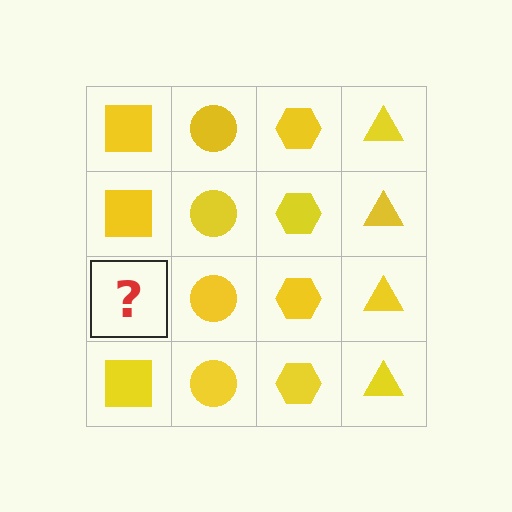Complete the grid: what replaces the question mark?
The question mark should be replaced with a yellow square.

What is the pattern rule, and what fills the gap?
The rule is that each column has a consistent shape. The gap should be filled with a yellow square.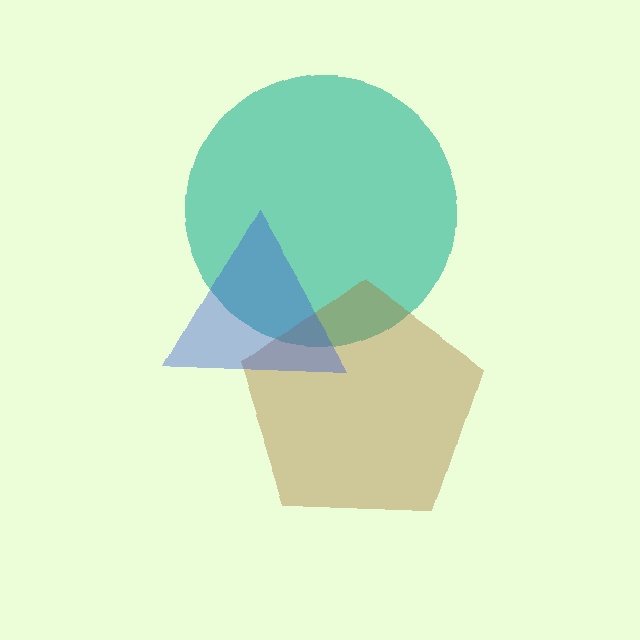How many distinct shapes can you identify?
There are 3 distinct shapes: a teal circle, a brown pentagon, a blue triangle.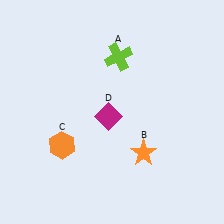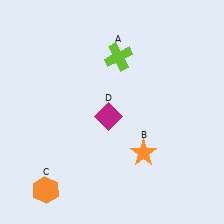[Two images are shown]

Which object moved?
The orange hexagon (C) moved down.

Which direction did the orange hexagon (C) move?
The orange hexagon (C) moved down.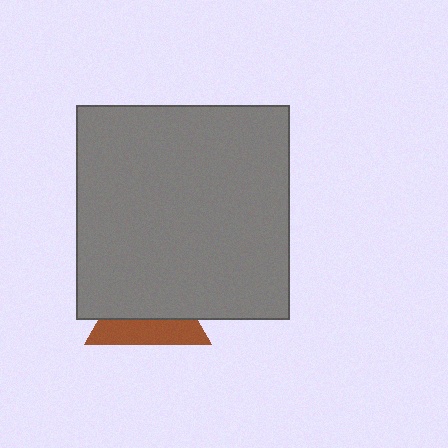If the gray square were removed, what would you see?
You would see the complete brown triangle.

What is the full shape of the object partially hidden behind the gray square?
The partially hidden object is a brown triangle.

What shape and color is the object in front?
The object in front is a gray square.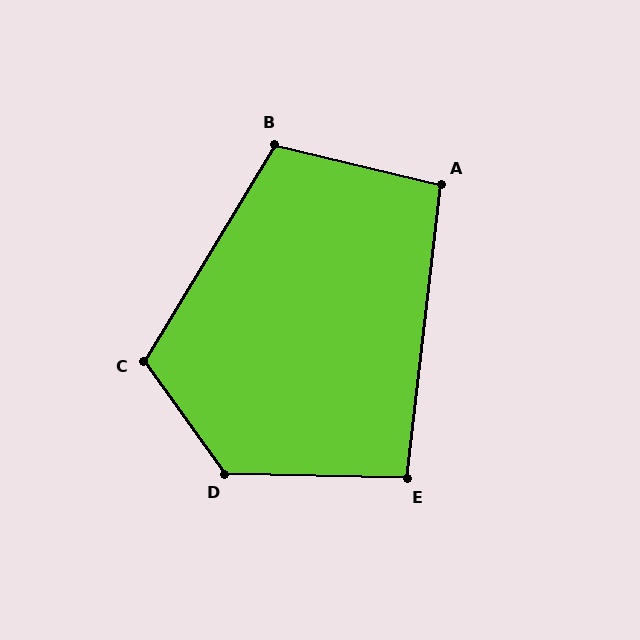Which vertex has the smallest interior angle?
E, at approximately 95 degrees.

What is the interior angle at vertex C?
Approximately 113 degrees (obtuse).